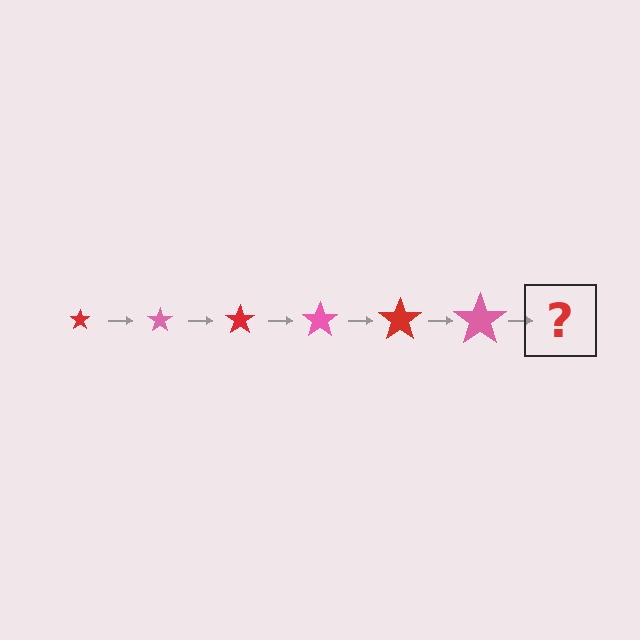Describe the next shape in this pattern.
It should be a red star, larger than the previous one.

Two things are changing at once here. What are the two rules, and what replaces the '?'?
The two rules are that the star grows larger each step and the color cycles through red and pink. The '?' should be a red star, larger than the previous one.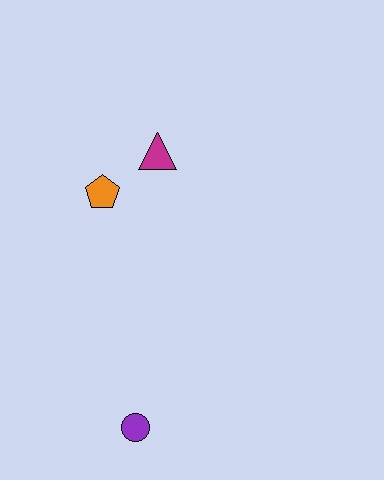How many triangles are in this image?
There is 1 triangle.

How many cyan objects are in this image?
There are no cyan objects.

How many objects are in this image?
There are 3 objects.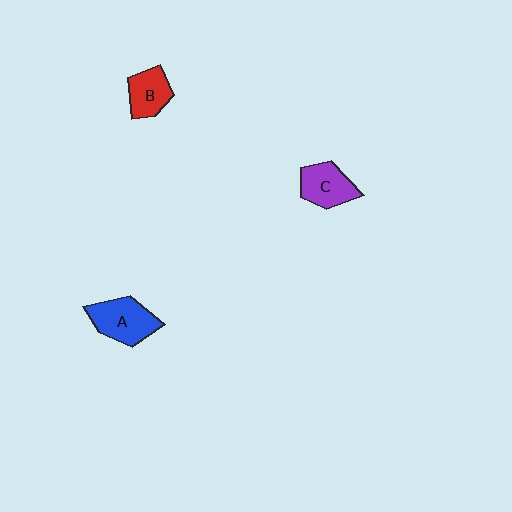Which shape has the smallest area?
Shape B (red).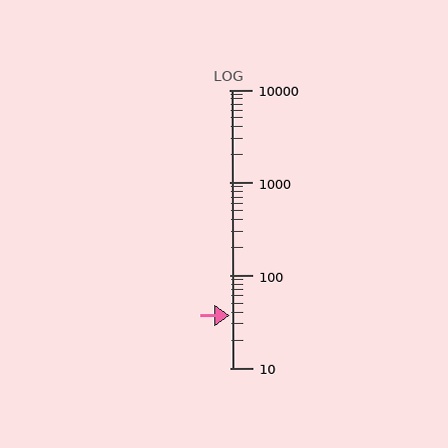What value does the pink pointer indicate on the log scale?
The pointer indicates approximately 37.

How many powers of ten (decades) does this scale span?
The scale spans 3 decades, from 10 to 10000.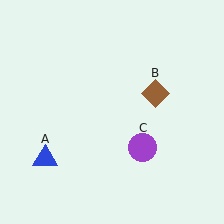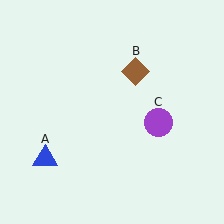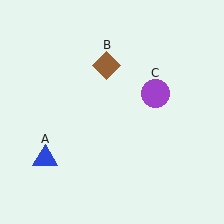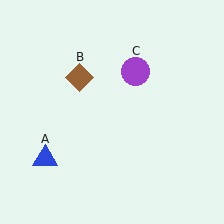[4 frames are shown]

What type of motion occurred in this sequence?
The brown diamond (object B), purple circle (object C) rotated counterclockwise around the center of the scene.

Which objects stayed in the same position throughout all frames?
Blue triangle (object A) remained stationary.